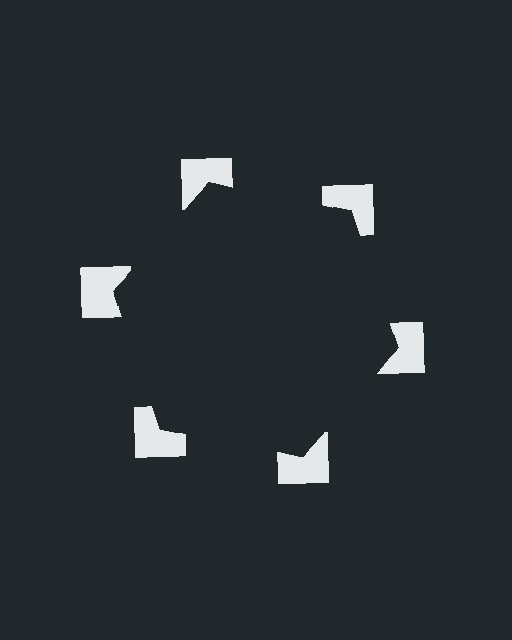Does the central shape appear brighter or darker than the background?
It typically appears slightly darker than the background, even though no actual brightness change is drawn.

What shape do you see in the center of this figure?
An illusory hexagon — its edges are inferred from the aligned wedge cuts in the notched squares, not physically drawn.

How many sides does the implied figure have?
6 sides.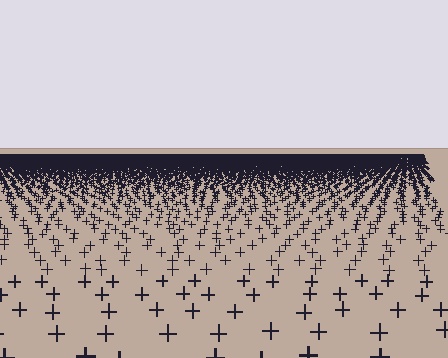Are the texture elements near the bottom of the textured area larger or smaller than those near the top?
Larger. Near the bottom, elements are closer to the viewer and appear at a bigger on-screen size.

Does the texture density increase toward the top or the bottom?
Density increases toward the top.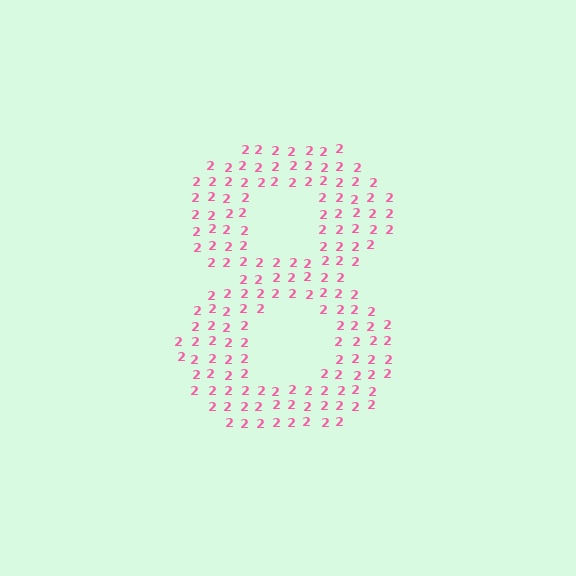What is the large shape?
The large shape is the digit 8.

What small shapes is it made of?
It is made of small digit 2's.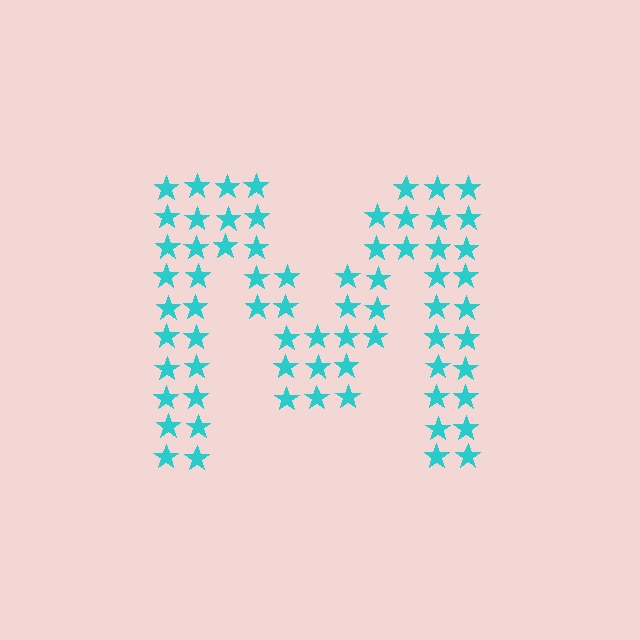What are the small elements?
The small elements are stars.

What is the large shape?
The large shape is the letter M.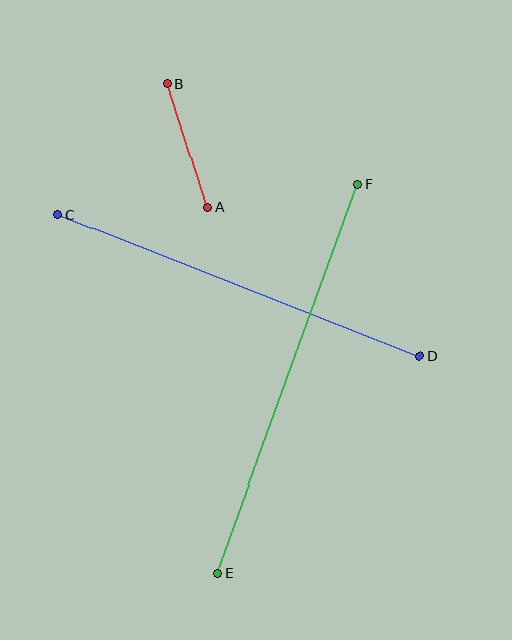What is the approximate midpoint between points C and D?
The midpoint is at approximately (239, 285) pixels.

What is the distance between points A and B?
The distance is approximately 130 pixels.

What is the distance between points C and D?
The distance is approximately 389 pixels.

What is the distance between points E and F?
The distance is approximately 414 pixels.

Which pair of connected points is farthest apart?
Points E and F are farthest apart.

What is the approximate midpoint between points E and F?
The midpoint is at approximately (287, 379) pixels.